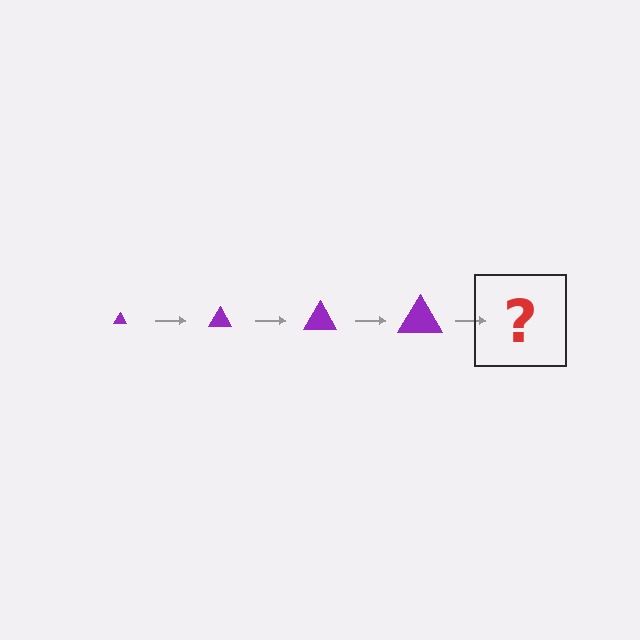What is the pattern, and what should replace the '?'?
The pattern is that the triangle gets progressively larger each step. The '?' should be a purple triangle, larger than the previous one.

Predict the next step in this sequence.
The next step is a purple triangle, larger than the previous one.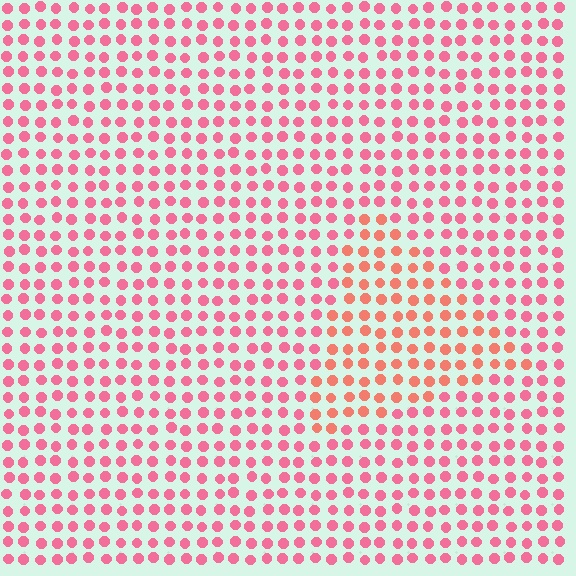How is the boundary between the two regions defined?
The boundary is defined purely by a slight shift in hue (about 27 degrees). Spacing, size, and orientation are identical on both sides.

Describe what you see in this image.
The image is filled with small pink elements in a uniform arrangement. A triangle-shaped region is visible where the elements are tinted to a slightly different hue, forming a subtle color boundary.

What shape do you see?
I see a triangle.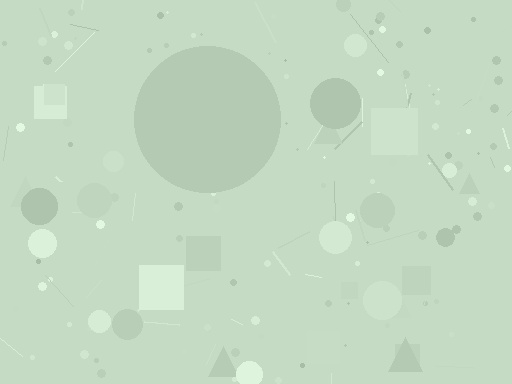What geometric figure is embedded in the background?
A circle is embedded in the background.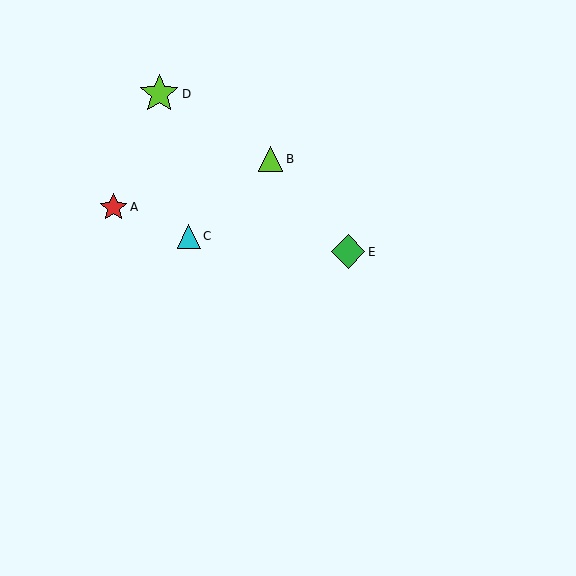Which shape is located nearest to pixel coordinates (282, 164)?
The lime triangle (labeled B) at (271, 159) is nearest to that location.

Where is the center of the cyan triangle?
The center of the cyan triangle is at (189, 236).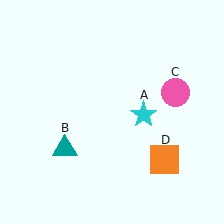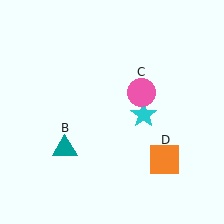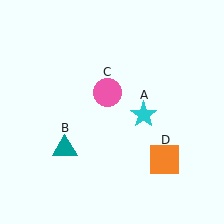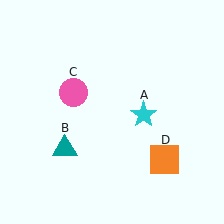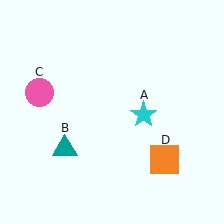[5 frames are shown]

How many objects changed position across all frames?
1 object changed position: pink circle (object C).